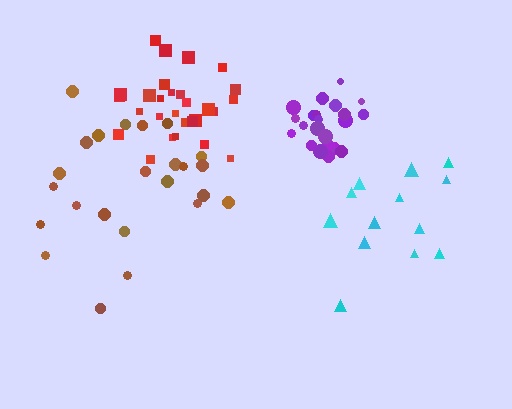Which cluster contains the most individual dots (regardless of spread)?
Red (28).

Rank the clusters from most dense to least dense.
purple, red, brown, cyan.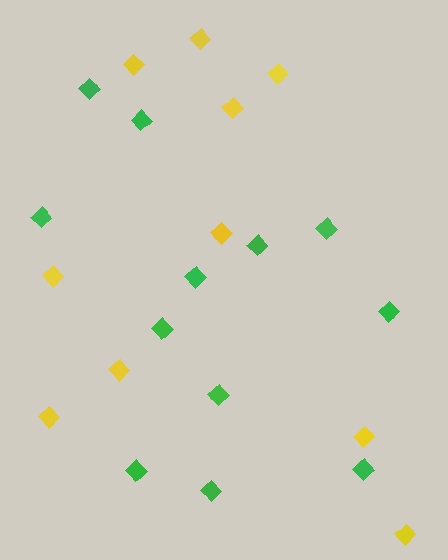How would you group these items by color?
There are 2 groups: one group of green diamonds (12) and one group of yellow diamonds (10).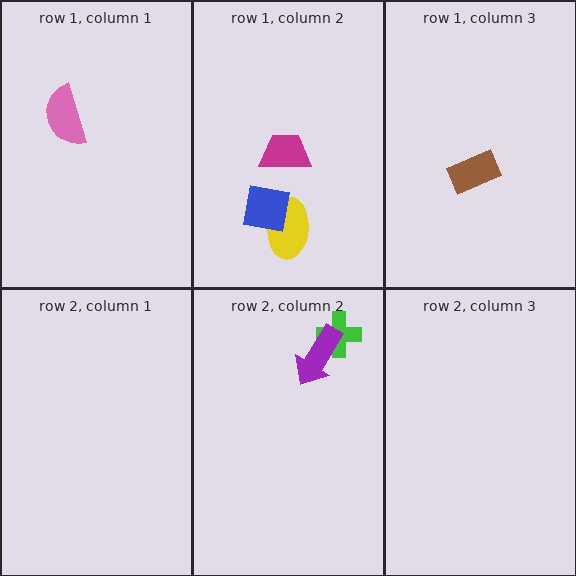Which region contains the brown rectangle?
The row 1, column 3 region.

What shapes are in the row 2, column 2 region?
The green cross, the purple arrow.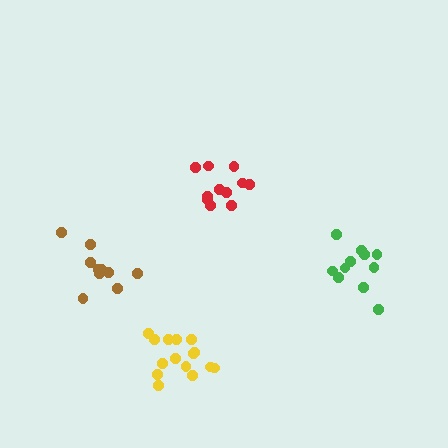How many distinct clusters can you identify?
There are 4 distinct clusters.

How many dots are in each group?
Group 1: 10 dots, Group 2: 11 dots, Group 3: 11 dots, Group 4: 15 dots (47 total).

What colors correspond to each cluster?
The clusters are colored: brown, green, red, yellow.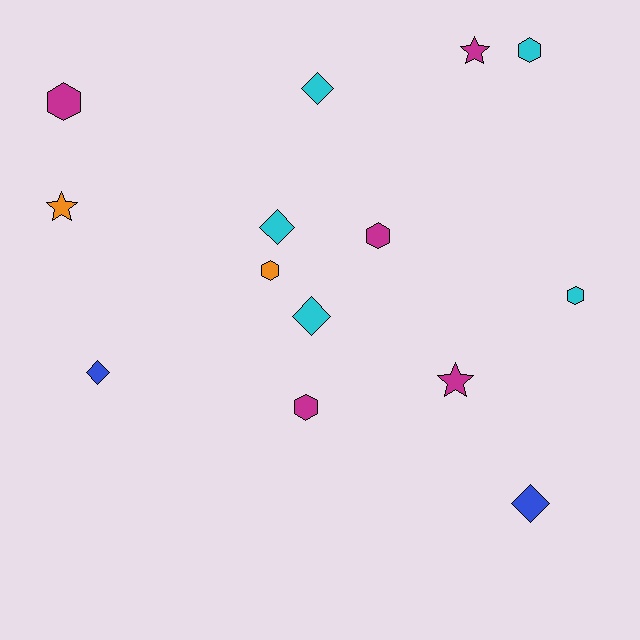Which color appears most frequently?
Cyan, with 5 objects.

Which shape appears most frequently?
Hexagon, with 6 objects.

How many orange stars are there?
There is 1 orange star.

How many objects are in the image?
There are 14 objects.